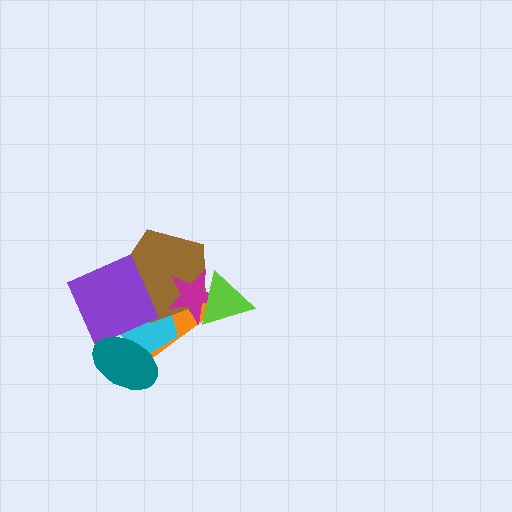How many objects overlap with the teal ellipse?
2 objects overlap with the teal ellipse.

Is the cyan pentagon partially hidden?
Yes, it is partially covered by another shape.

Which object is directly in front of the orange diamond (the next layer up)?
The cyan pentagon is directly in front of the orange diamond.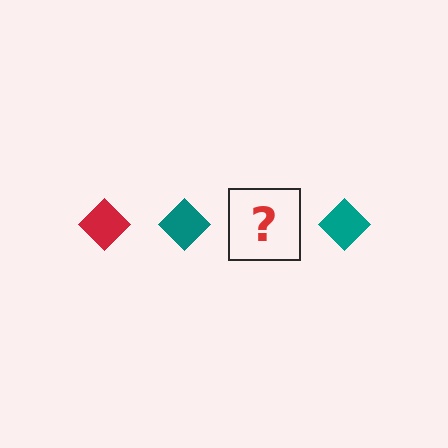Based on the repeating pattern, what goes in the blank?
The blank should be a red diamond.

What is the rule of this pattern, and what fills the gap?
The rule is that the pattern cycles through red, teal diamonds. The gap should be filled with a red diamond.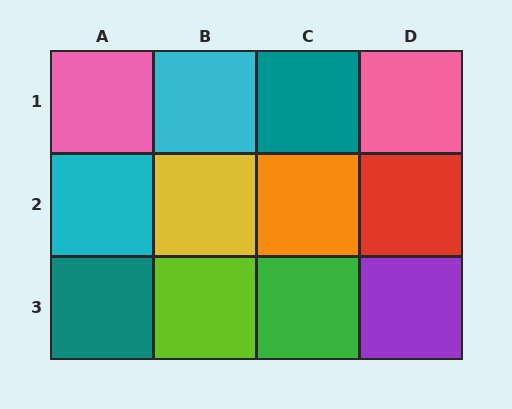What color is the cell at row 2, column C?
Orange.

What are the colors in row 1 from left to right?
Pink, cyan, teal, pink.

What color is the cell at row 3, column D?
Purple.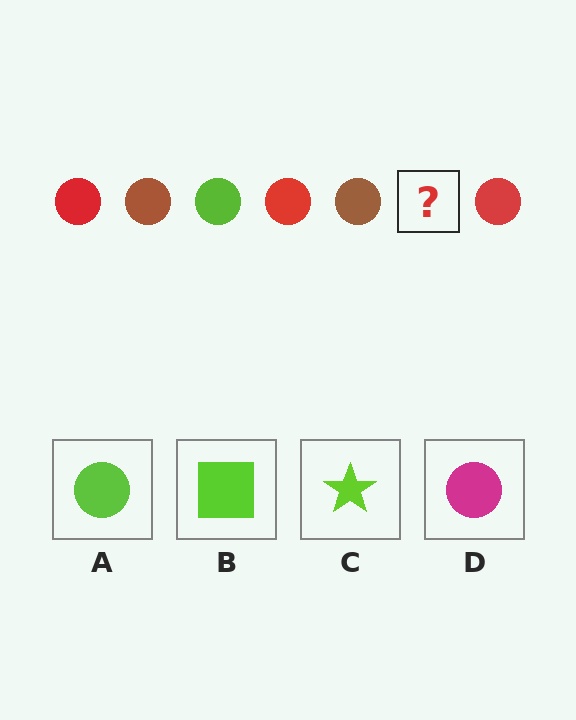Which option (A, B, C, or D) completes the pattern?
A.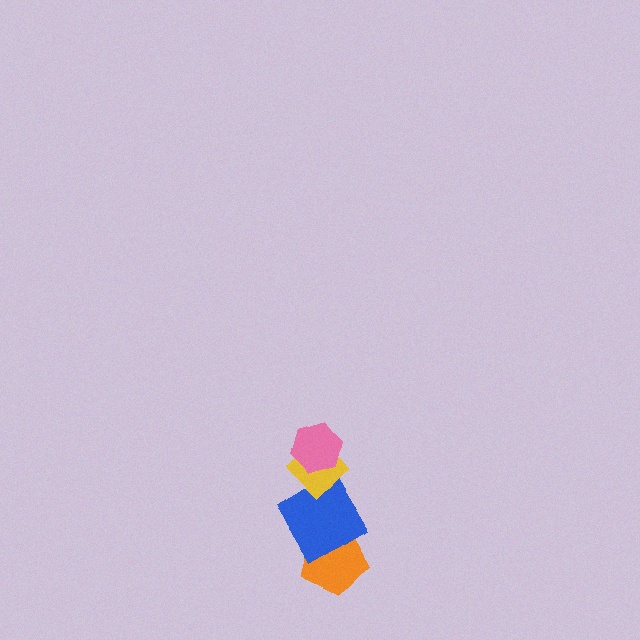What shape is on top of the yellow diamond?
The pink hexagon is on top of the yellow diamond.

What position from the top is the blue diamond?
The blue diamond is 3rd from the top.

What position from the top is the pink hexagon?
The pink hexagon is 1st from the top.